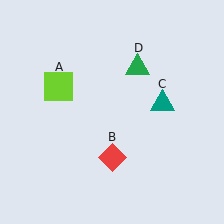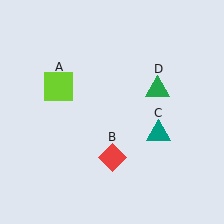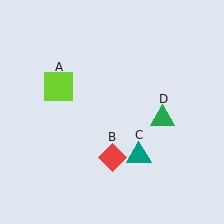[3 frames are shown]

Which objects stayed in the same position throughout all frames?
Lime square (object A) and red diamond (object B) remained stationary.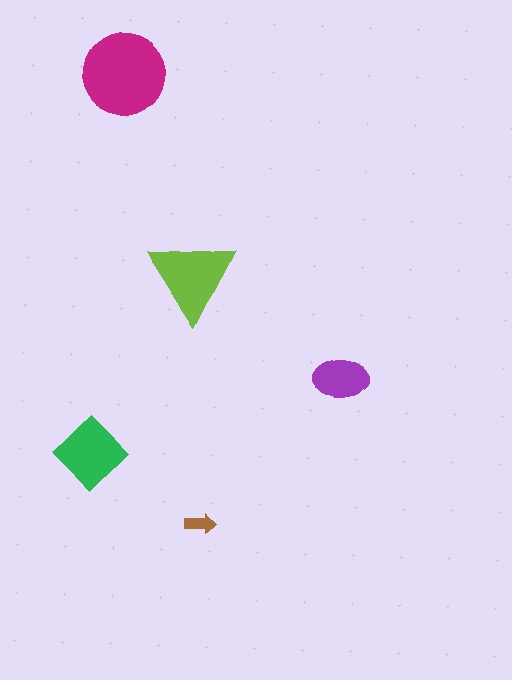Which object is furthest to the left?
The green diamond is leftmost.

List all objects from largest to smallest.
The magenta circle, the lime triangle, the green diamond, the purple ellipse, the brown arrow.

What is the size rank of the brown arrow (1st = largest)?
5th.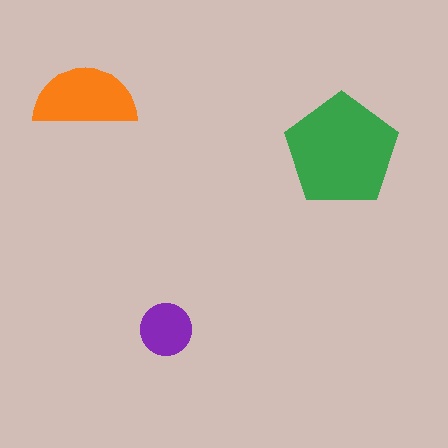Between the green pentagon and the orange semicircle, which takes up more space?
The green pentagon.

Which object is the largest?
The green pentagon.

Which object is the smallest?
The purple circle.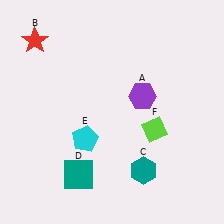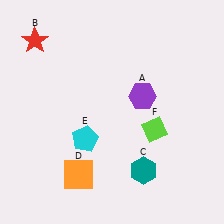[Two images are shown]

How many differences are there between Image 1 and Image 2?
There is 1 difference between the two images.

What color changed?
The square (D) changed from teal in Image 1 to orange in Image 2.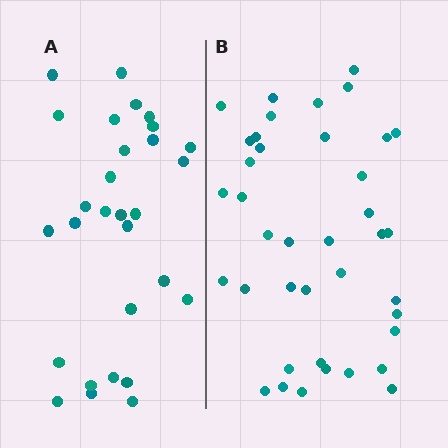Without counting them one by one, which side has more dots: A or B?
Region B (the right region) has more dots.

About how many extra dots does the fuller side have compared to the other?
Region B has roughly 10 or so more dots than region A.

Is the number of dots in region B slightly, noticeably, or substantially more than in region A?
Region B has noticeably more, but not dramatically so. The ratio is roughly 1.3 to 1.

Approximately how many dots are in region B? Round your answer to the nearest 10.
About 40 dots. (The exact count is 39, which rounds to 40.)